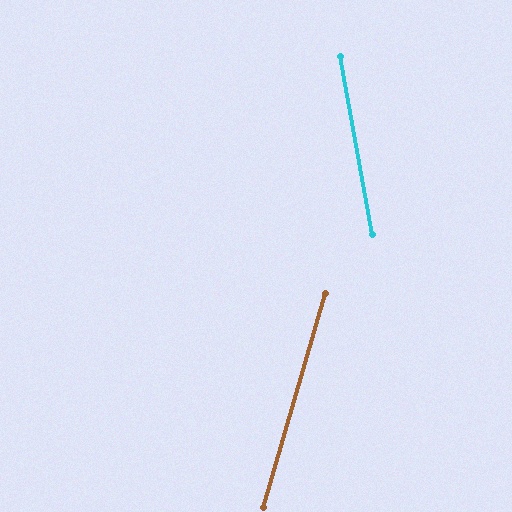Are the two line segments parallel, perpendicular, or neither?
Neither parallel nor perpendicular — they differ by about 26°.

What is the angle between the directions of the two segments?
Approximately 26 degrees.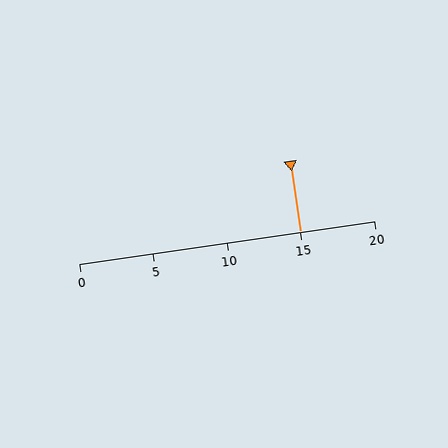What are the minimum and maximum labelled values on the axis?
The axis runs from 0 to 20.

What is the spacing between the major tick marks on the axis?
The major ticks are spaced 5 apart.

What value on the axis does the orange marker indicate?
The marker indicates approximately 15.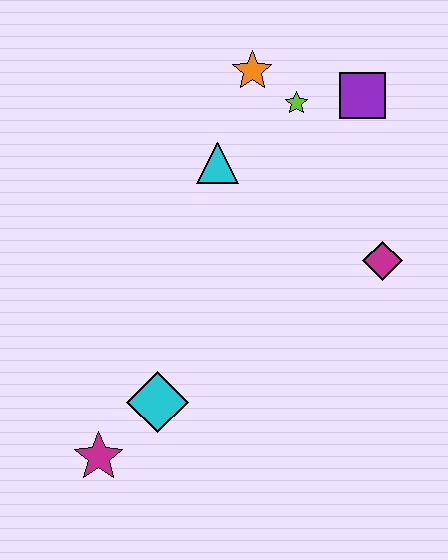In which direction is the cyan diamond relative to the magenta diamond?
The cyan diamond is to the left of the magenta diamond.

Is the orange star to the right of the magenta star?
Yes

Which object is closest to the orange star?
The lime star is closest to the orange star.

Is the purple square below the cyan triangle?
No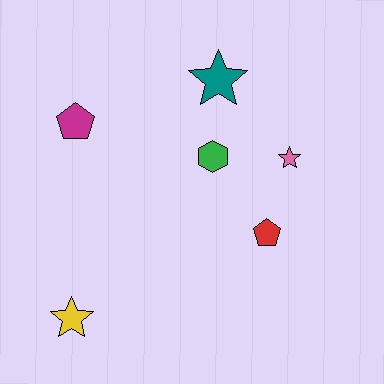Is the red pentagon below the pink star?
Yes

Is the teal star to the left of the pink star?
Yes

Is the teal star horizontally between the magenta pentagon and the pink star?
Yes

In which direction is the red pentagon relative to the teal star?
The red pentagon is below the teal star.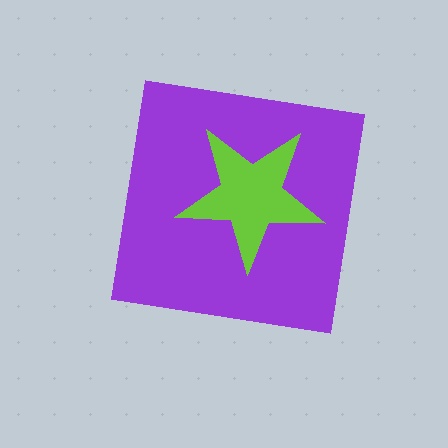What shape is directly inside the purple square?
The lime star.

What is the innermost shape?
The lime star.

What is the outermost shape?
The purple square.